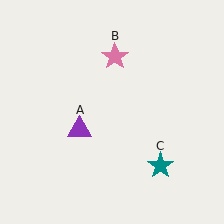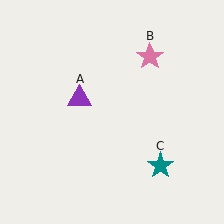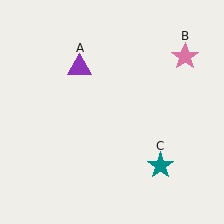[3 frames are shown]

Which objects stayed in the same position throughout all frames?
Teal star (object C) remained stationary.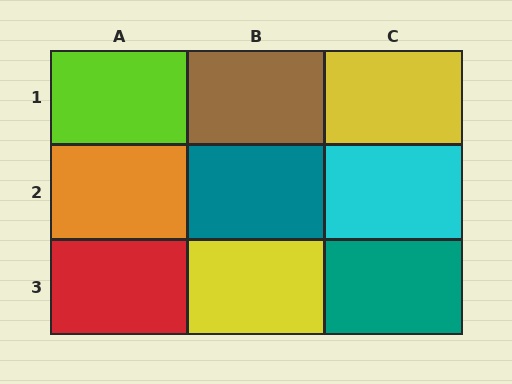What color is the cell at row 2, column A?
Orange.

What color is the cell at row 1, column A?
Lime.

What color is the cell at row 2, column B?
Teal.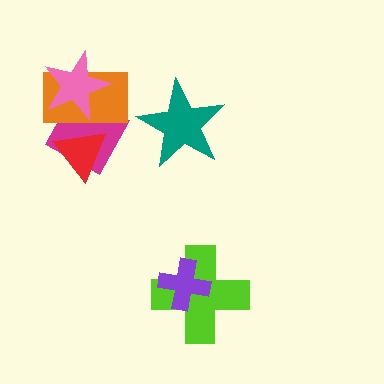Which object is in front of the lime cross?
The purple cross is in front of the lime cross.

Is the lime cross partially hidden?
Yes, it is partially covered by another shape.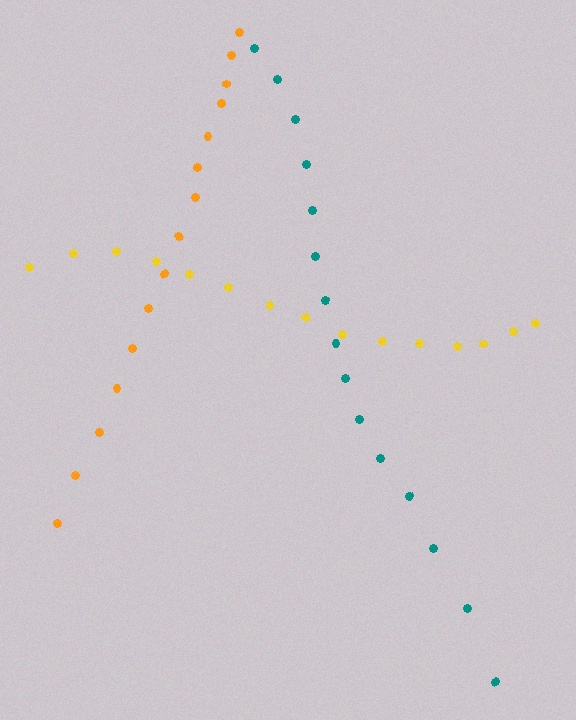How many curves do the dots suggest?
There are 3 distinct paths.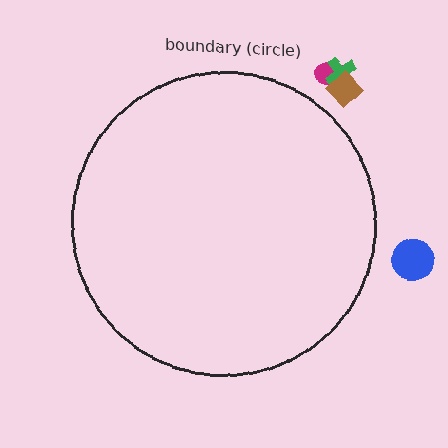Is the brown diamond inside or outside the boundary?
Outside.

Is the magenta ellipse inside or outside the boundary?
Outside.